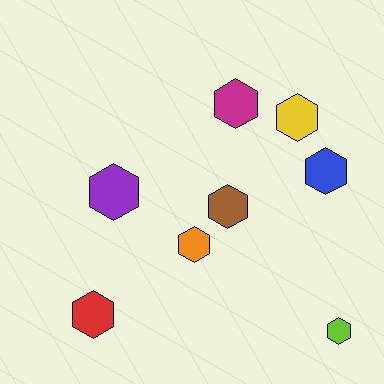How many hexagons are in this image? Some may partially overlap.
There are 8 hexagons.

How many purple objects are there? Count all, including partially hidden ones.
There is 1 purple object.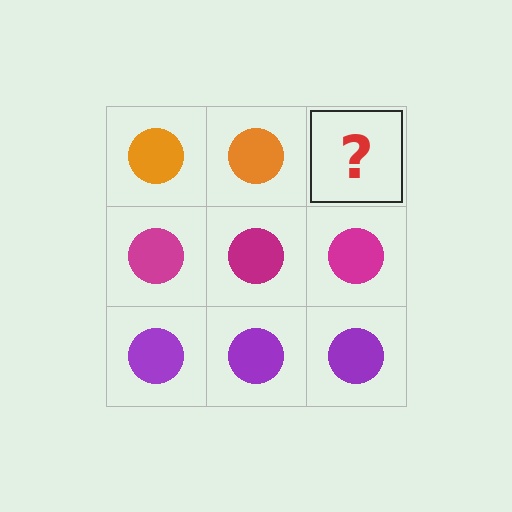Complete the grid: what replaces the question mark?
The question mark should be replaced with an orange circle.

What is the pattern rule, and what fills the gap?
The rule is that each row has a consistent color. The gap should be filled with an orange circle.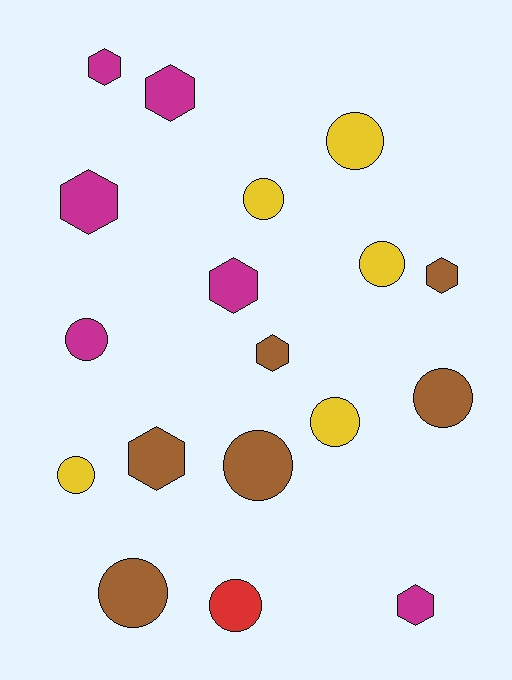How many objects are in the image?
There are 18 objects.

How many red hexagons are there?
There are no red hexagons.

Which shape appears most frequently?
Circle, with 10 objects.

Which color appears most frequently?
Brown, with 6 objects.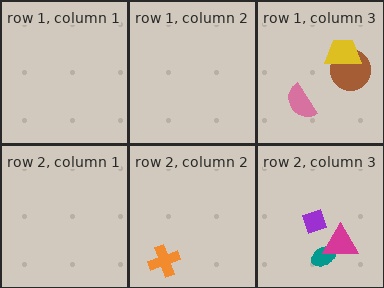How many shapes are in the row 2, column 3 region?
3.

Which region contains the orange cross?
The row 2, column 2 region.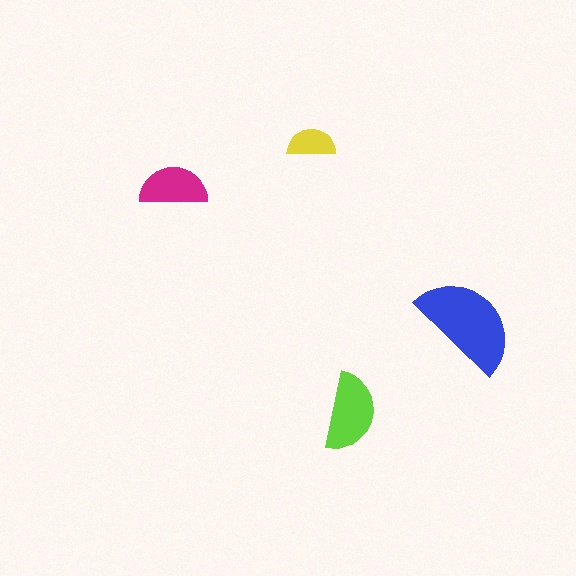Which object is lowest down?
The lime semicircle is bottommost.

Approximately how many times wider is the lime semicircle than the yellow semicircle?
About 1.5 times wider.